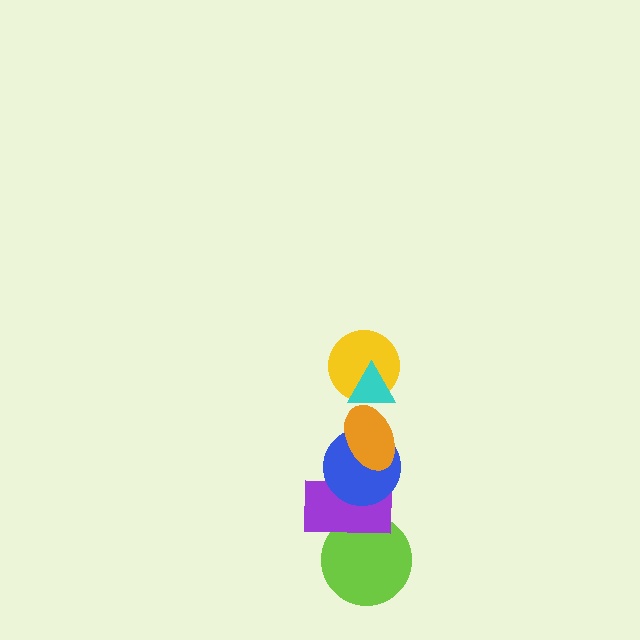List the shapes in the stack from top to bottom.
From top to bottom: the cyan triangle, the yellow circle, the orange ellipse, the blue circle, the purple rectangle, the lime circle.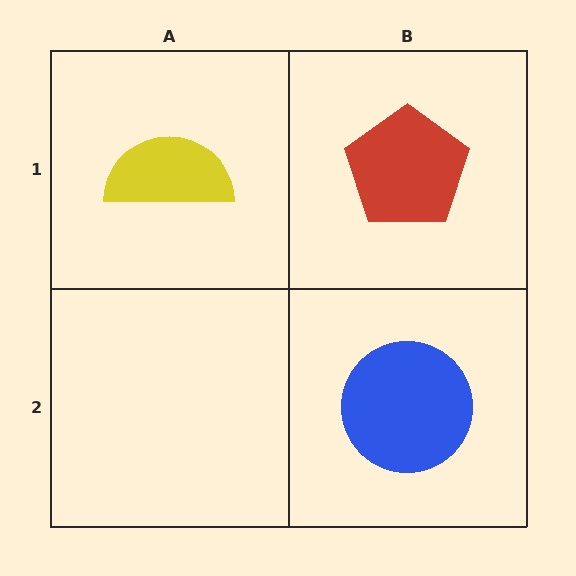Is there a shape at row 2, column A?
No, that cell is empty.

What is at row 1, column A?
A yellow semicircle.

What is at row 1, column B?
A red pentagon.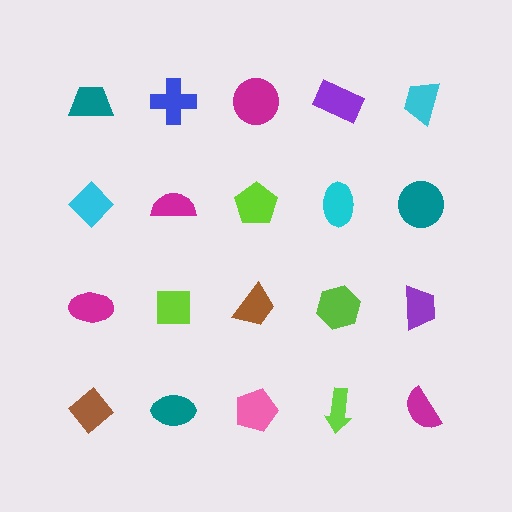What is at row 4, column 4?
A lime arrow.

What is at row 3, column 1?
A magenta ellipse.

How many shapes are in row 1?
5 shapes.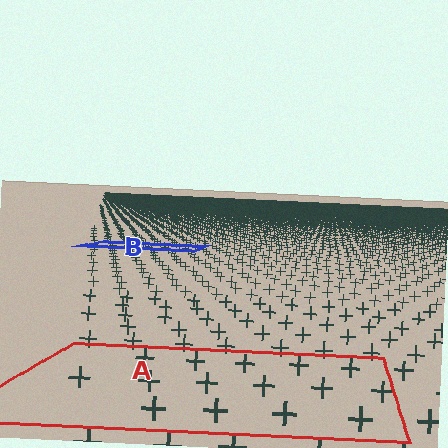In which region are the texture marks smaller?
The texture marks are smaller in region B, because it is farther away.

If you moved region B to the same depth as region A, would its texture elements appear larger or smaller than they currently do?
They would appear larger. At a closer depth, the same texture elements are projected at a bigger on-screen size.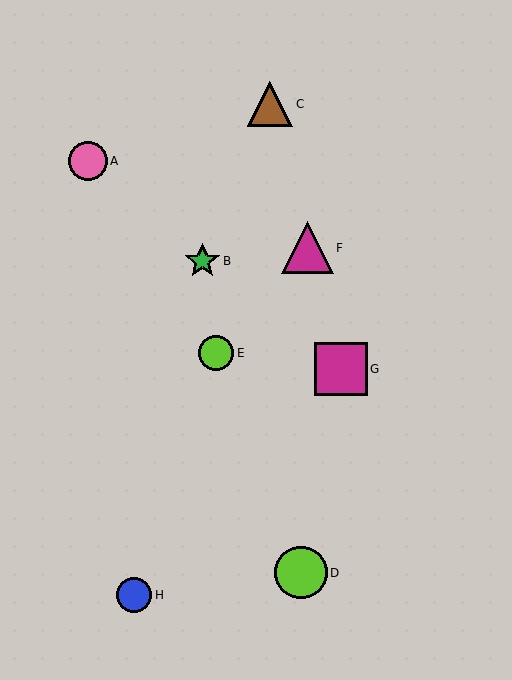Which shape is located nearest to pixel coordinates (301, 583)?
The lime circle (labeled D) at (301, 573) is nearest to that location.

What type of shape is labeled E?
Shape E is a lime circle.